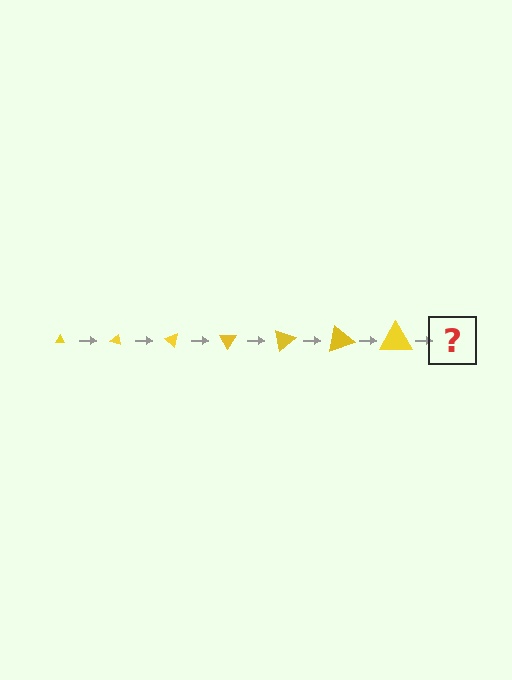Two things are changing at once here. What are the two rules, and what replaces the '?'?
The two rules are that the triangle grows larger each step and it rotates 20 degrees each step. The '?' should be a triangle, larger than the previous one and rotated 140 degrees from the start.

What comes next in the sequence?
The next element should be a triangle, larger than the previous one and rotated 140 degrees from the start.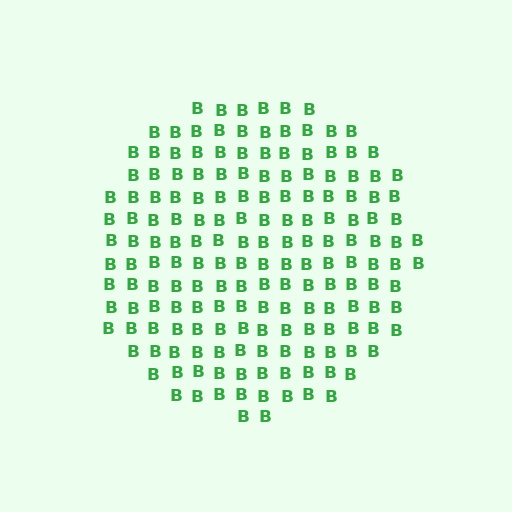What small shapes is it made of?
It is made of small letter B's.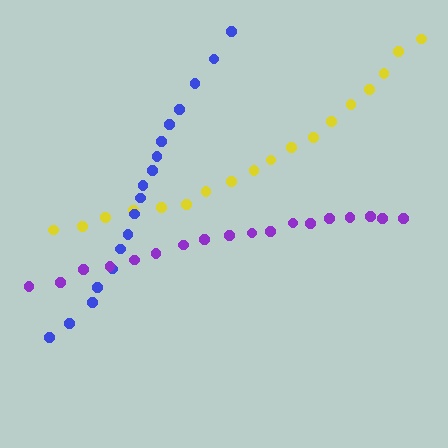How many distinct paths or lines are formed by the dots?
There are 3 distinct paths.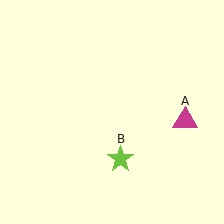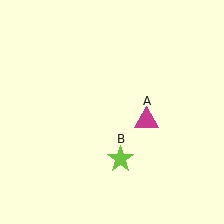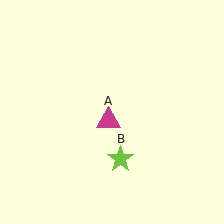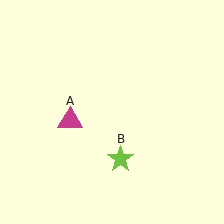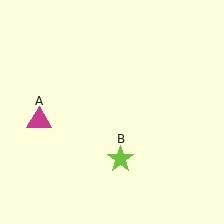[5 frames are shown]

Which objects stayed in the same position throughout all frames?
Lime star (object B) remained stationary.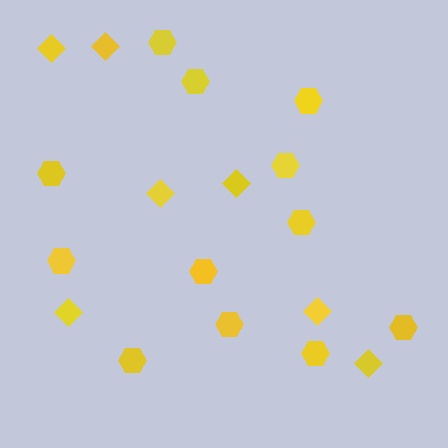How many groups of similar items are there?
There are 2 groups: one group of diamonds (7) and one group of hexagons (12).